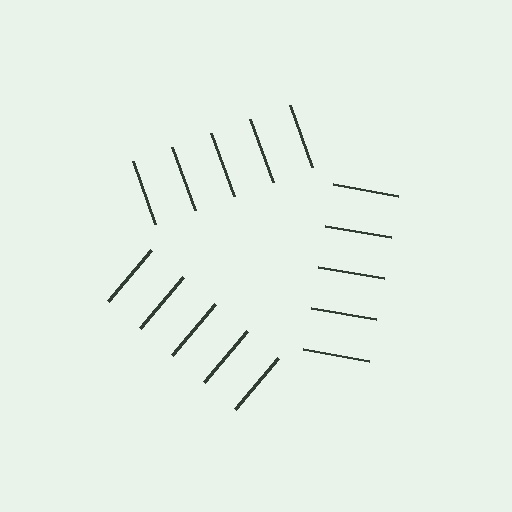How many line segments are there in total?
15 — 5 along each of the 3 edges.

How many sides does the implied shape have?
3 sides — the line-ends trace a triangle.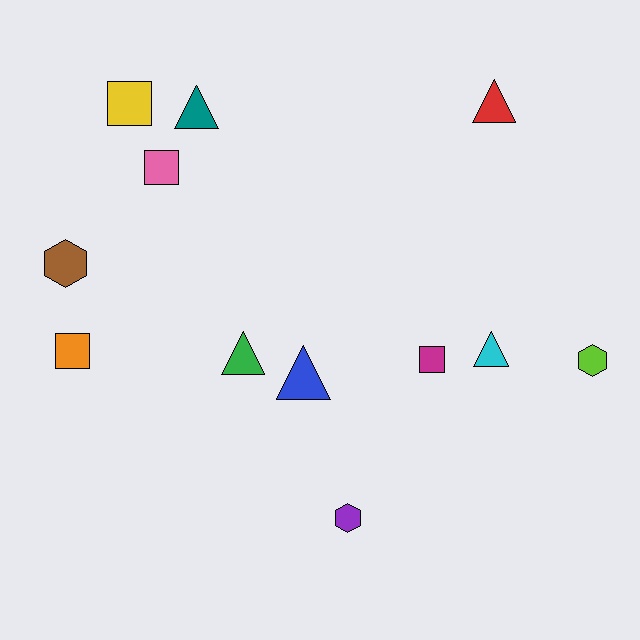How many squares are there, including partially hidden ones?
There are 4 squares.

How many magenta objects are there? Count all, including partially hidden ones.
There is 1 magenta object.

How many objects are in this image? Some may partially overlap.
There are 12 objects.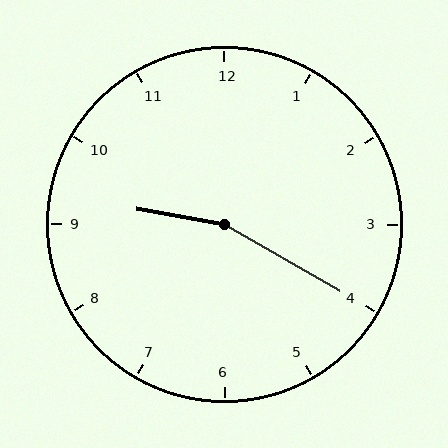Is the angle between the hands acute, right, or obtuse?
It is obtuse.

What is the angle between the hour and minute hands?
Approximately 160 degrees.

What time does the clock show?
9:20.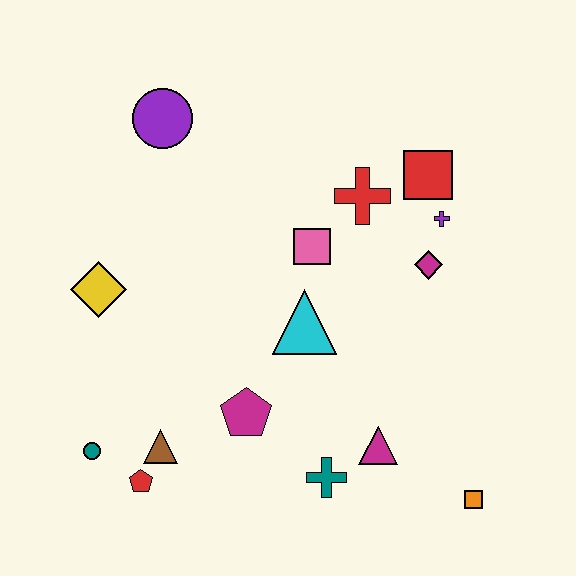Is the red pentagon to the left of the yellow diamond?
No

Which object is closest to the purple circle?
The yellow diamond is closest to the purple circle.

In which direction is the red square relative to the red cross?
The red square is to the right of the red cross.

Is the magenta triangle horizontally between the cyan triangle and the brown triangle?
No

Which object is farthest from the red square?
The teal circle is farthest from the red square.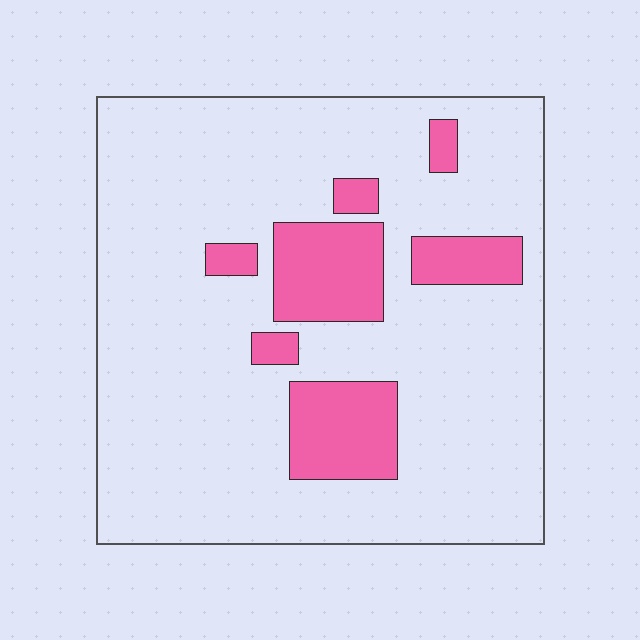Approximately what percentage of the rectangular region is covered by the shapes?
Approximately 15%.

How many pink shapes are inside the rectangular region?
7.